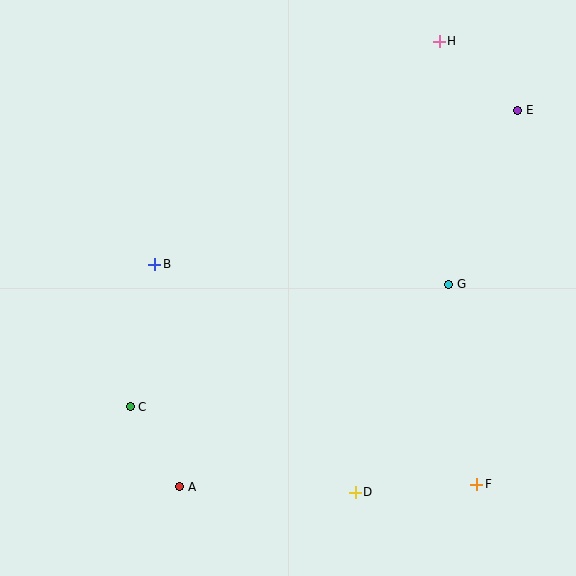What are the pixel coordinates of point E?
Point E is at (518, 110).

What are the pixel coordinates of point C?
Point C is at (130, 407).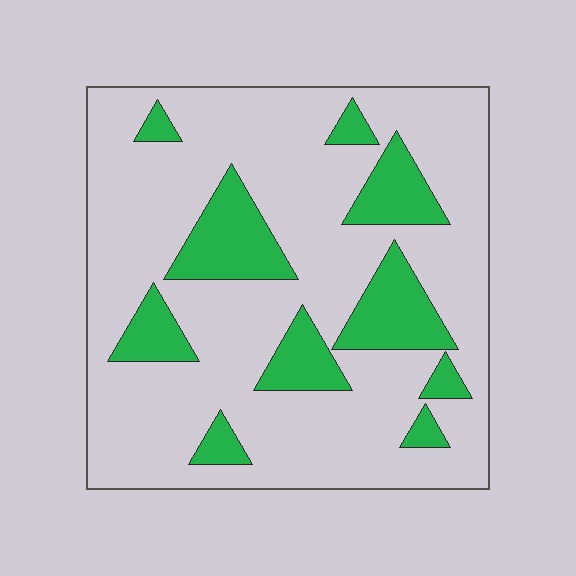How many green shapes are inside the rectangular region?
10.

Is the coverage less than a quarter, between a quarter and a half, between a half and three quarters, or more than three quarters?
Less than a quarter.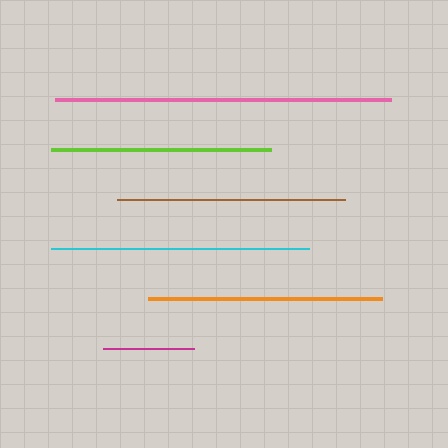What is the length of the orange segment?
The orange segment is approximately 235 pixels long.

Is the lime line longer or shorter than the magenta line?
The lime line is longer than the magenta line.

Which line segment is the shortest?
The magenta line is the shortest at approximately 91 pixels.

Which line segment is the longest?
The pink line is the longest at approximately 336 pixels.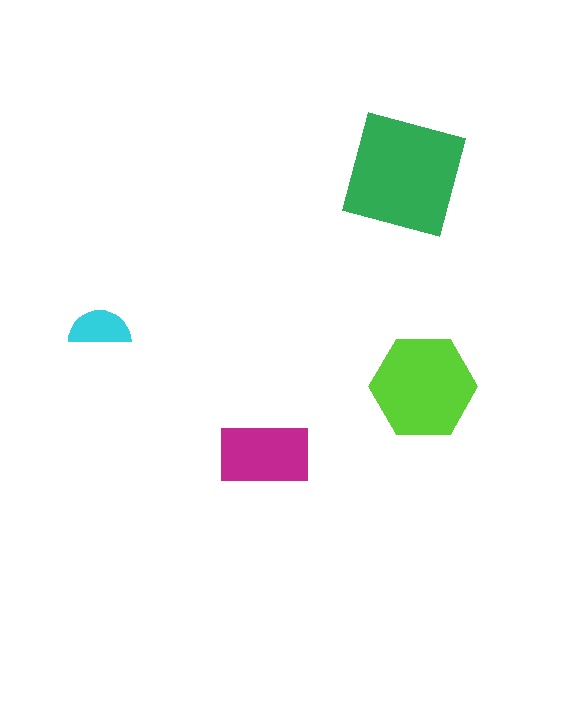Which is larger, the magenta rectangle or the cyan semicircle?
The magenta rectangle.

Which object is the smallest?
The cyan semicircle.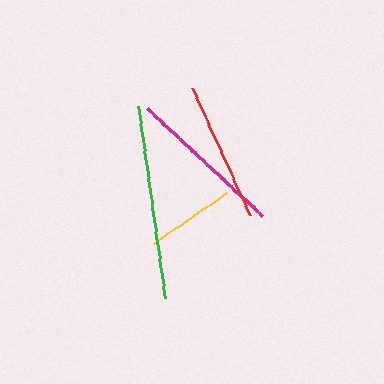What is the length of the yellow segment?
The yellow segment is approximately 88 pixels long.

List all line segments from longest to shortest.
From longest to shortest: green, magenta, red, yellow.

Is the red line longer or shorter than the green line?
The green line is longer than the red line.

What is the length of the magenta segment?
The magenta segment is approximately 157 pixels long.